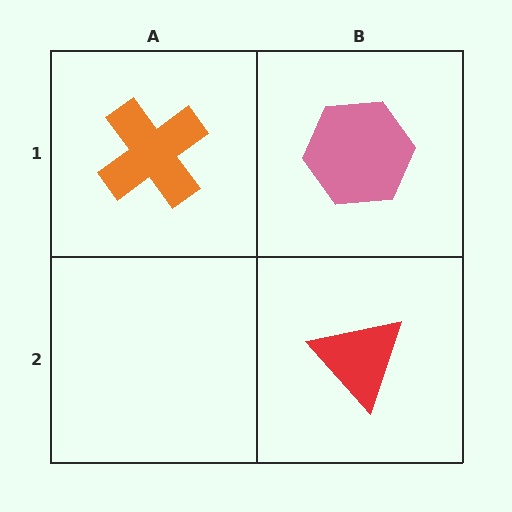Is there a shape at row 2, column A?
No, that cell is empty.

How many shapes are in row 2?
1 shape.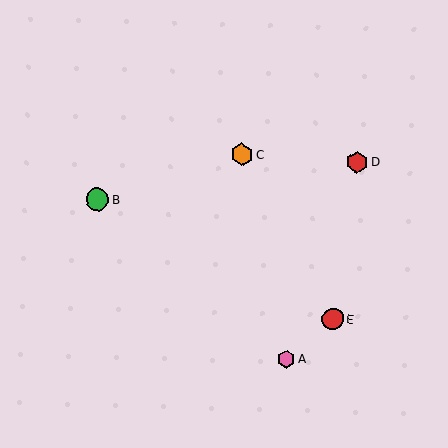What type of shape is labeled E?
Shape E is a red circle.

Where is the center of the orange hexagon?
The center of the orange hexagon is at (242, 154).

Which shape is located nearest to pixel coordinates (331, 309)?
The red circle (labeled E) at (333, 319) is nearest to that location.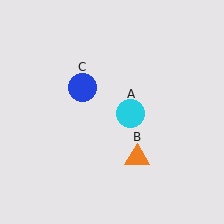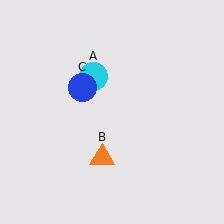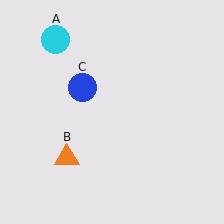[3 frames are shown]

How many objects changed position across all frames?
2 objects changed position: cyan circle (object A), orange triangle (object B).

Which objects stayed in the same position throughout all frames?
Blue circle (object C) remained stationary.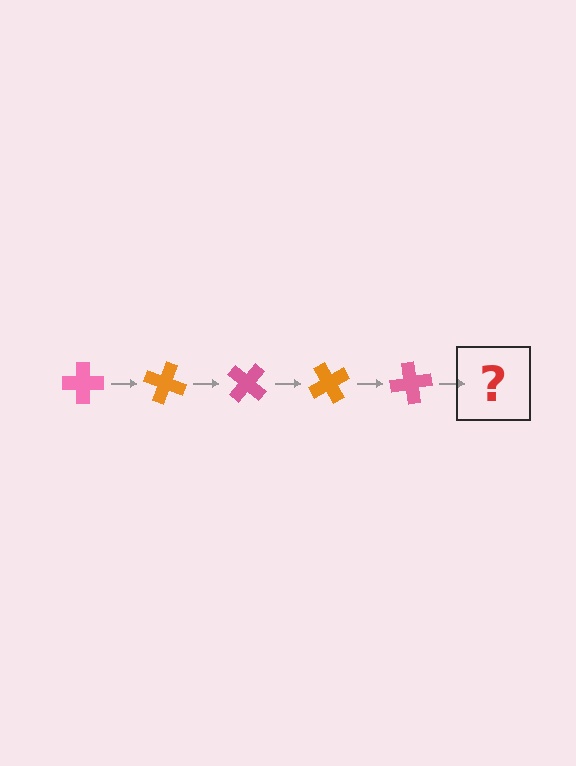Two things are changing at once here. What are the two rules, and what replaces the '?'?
The two rules are that it rotates 20 degrees each step and the color cycles through pink and orange. The '?' should be an orange cross, rotated 100 degrees from the start.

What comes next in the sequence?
The next element should be an orange cross, rotated 100 degrees from the start.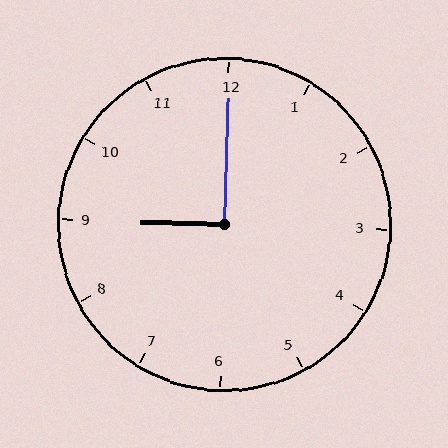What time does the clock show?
9:00.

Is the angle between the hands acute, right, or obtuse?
It is right.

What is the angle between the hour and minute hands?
Approximately 90 degrees.